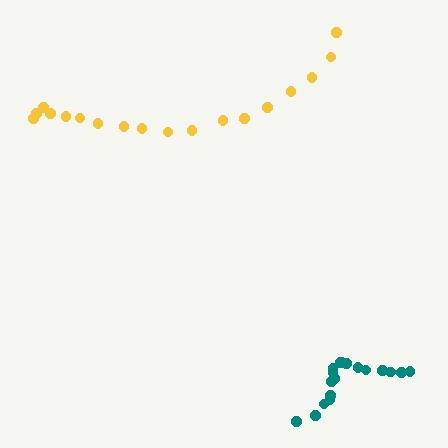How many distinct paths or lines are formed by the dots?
There are 2 distinct paths.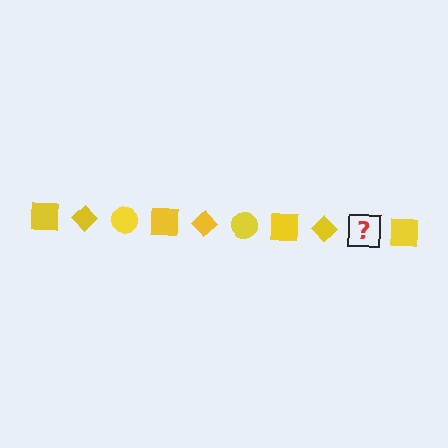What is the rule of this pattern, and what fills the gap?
The rule is that the pattern cycles through square, diamond, circle shapes in yellow. The gap should be filled with a yellow circle.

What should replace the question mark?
The question mark should be replaced with a yellow circle.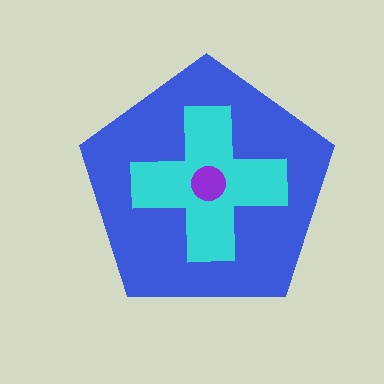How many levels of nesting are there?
3.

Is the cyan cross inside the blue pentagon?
Yes.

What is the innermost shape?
The purple circle.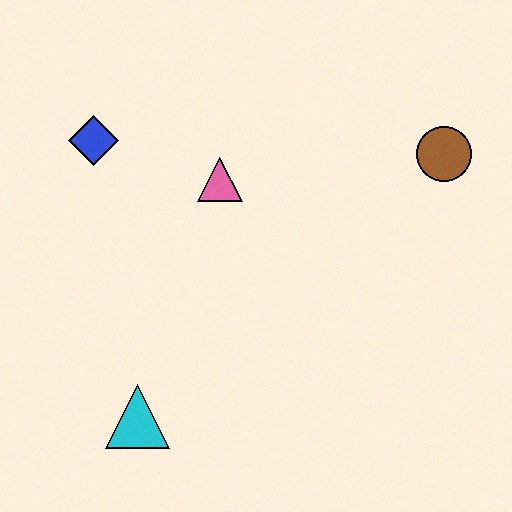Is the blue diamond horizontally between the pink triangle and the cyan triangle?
No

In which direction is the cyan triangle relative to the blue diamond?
The cyan triangle is below the blue diamond.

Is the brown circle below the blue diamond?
Yes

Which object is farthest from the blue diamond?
The brown circle is farthest from the blue diamond.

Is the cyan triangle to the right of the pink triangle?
No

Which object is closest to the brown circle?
The pink triangle is closest to the brown circle.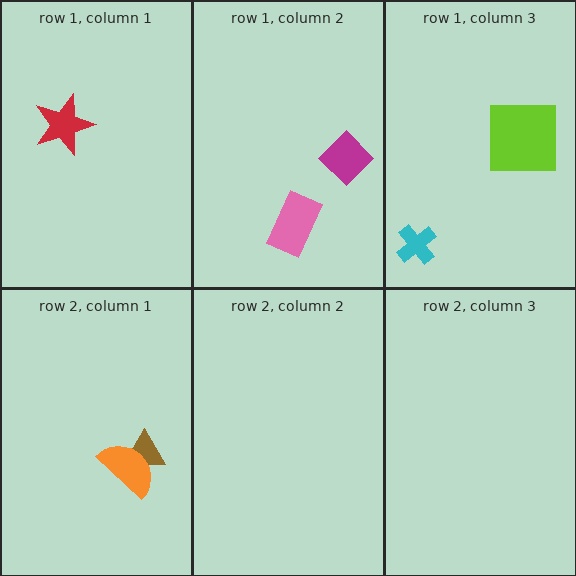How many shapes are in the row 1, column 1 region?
1.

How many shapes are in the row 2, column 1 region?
2.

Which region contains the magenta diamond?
The row 1, column 2 region.